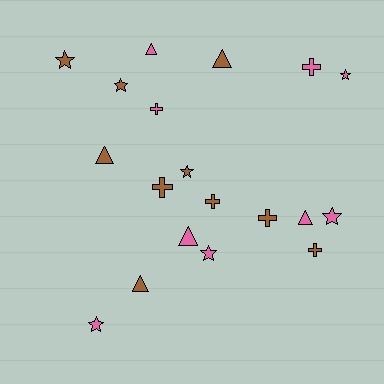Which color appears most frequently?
Brown, with 10 objects.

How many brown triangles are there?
There are 3 brown triangles.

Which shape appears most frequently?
Star, with 7 objects.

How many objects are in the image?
There are 19 objects.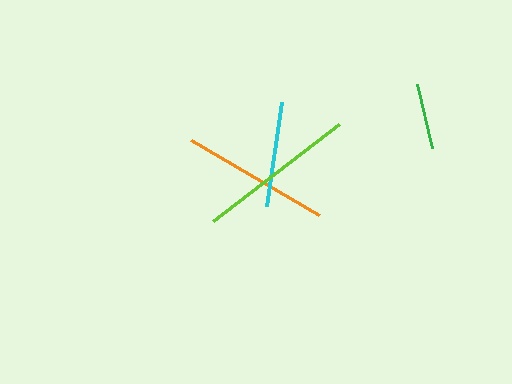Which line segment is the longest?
The lime line is the longest at approximately 160 pixels.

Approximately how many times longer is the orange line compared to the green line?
The orange line is approximately 2.3 times the length of the green line.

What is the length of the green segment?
The green segment is approximately 65 pixels long.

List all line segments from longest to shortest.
From longest to shortest: lime, orange, cyan, green.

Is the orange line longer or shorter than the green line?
The orange line is longer than the green line.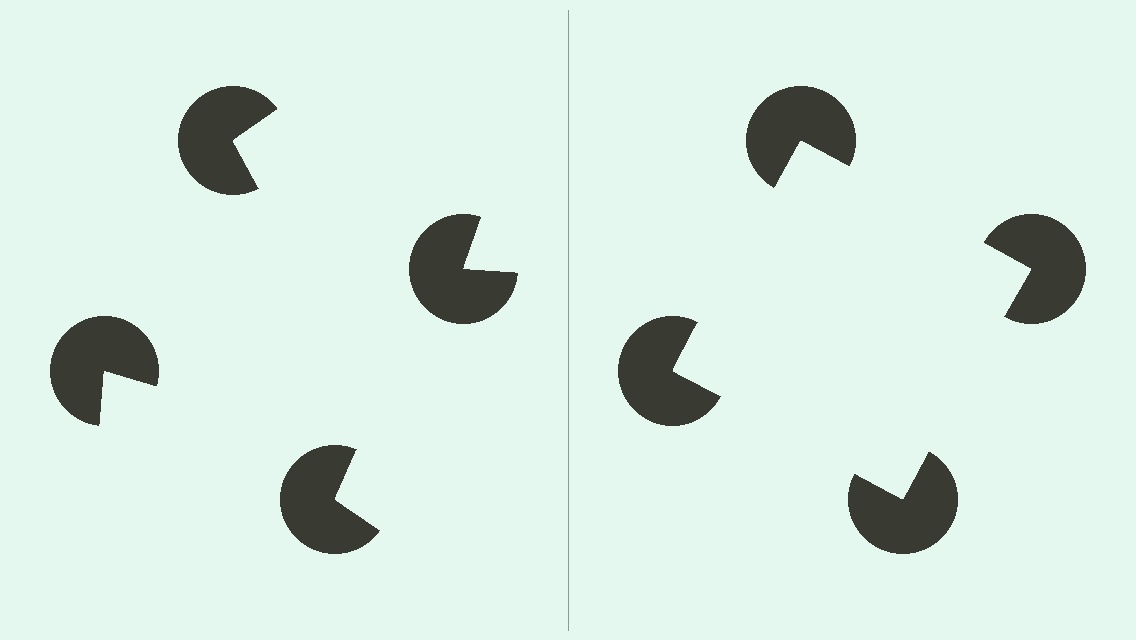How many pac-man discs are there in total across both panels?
8 — 4 on each side.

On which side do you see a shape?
An illusory square appears on the right side. On the left side the wedge cuts are rotated, so no coherent shape forms.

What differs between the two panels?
The pac-man discs are positioned identically on both sides; only the wedge orientations differ. On the right they align to a square; on the left they are misaligned.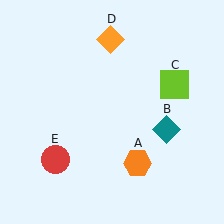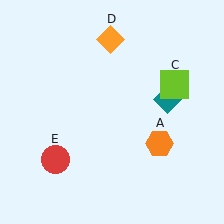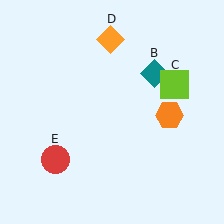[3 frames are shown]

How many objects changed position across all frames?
2 objects changed position: orange hexagon (object A), teal diamond (object B).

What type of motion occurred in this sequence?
The orange hexagon (object A), teal diamond (object B) rotated counterclockwise around the center of the scene.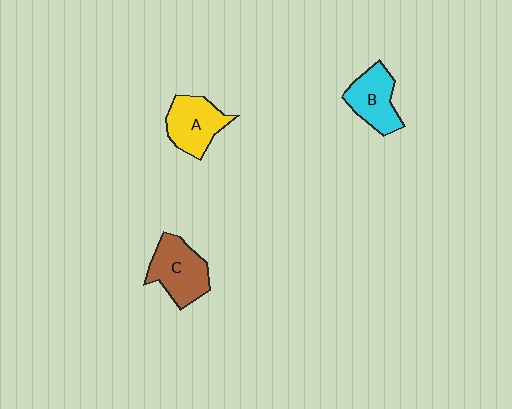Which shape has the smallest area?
Shape B (cyan).